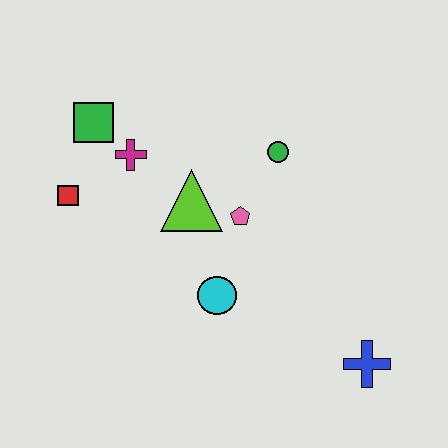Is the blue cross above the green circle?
No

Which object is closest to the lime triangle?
The pink pentagon is closest to the lime triangle.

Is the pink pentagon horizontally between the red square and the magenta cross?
No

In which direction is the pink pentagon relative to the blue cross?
The pink pentagon is above the blue cross.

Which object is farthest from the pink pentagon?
The blue cross is farthest from the pink pentagon.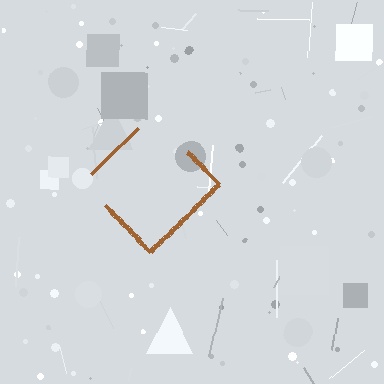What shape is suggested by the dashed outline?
The dashed outline suggests a diamond.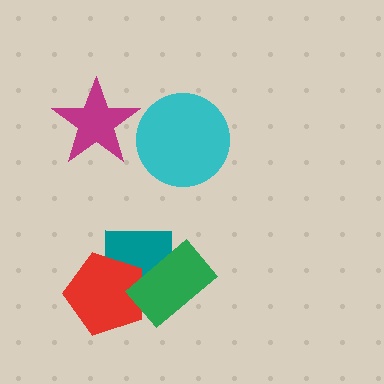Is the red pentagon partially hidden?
Yes, it is partially covered by another shape.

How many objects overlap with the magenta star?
0 objects overlap with the magenta star.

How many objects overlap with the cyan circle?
0 objects overlap with the cyan circle.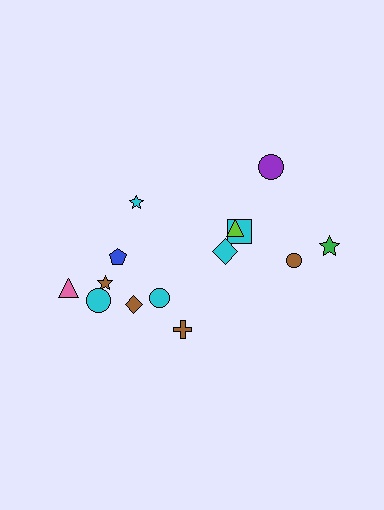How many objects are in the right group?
There are 6 objects.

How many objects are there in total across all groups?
There are 14 objects.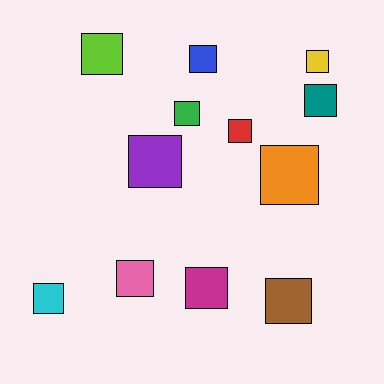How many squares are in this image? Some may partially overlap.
There are 12 squares.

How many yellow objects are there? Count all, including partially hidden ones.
There is 1 yellow object.